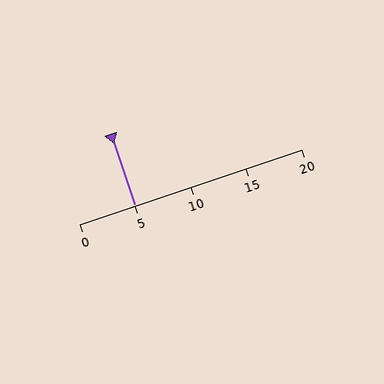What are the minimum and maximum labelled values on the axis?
The axis runs from 0 to 20.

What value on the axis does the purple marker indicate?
The marker indicates approximately 5.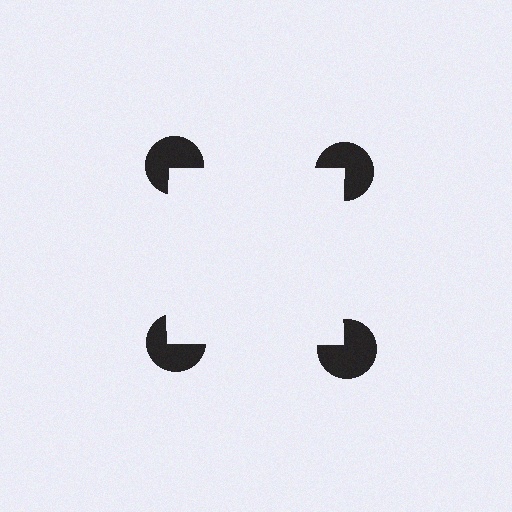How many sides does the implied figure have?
4 sides.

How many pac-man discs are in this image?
There are 4 — one at each vertex of the illusory square.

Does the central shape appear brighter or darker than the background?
It typically appears slightly brighter than the background, even though no actual brightness change is drawn.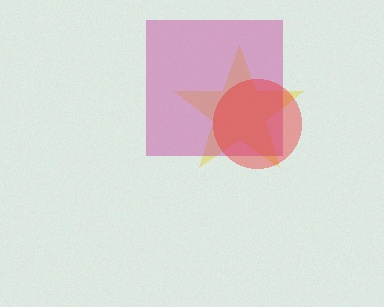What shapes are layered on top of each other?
The layered shapes are: a yellow star, a magenta square, a red circle.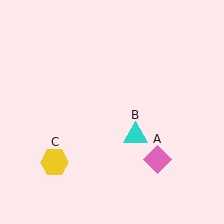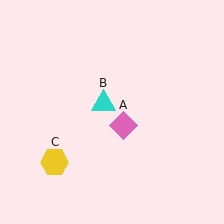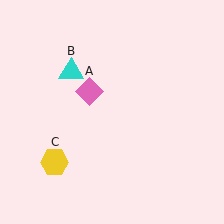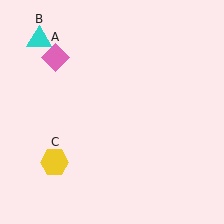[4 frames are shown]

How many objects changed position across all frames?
2 objects changed position: pink diamond (object A), cyan triangle (object B).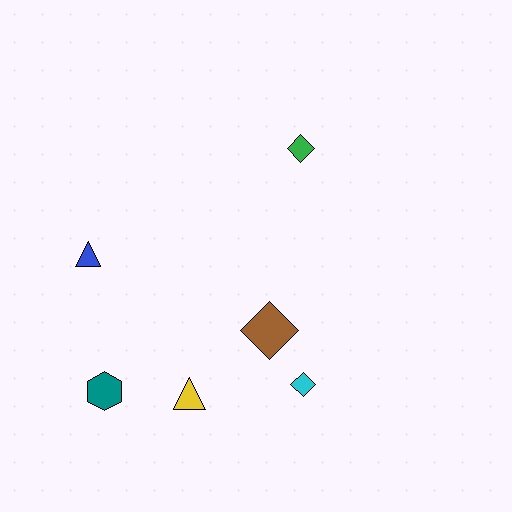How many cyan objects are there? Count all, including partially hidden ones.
There is 1 cyan object.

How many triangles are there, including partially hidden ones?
There are 2 triangles.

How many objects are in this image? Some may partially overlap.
There are 6 objects.